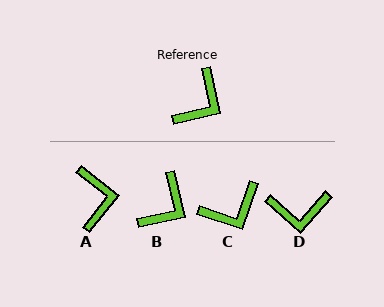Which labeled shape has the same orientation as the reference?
B.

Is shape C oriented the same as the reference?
No, it is off by about 32 degrees.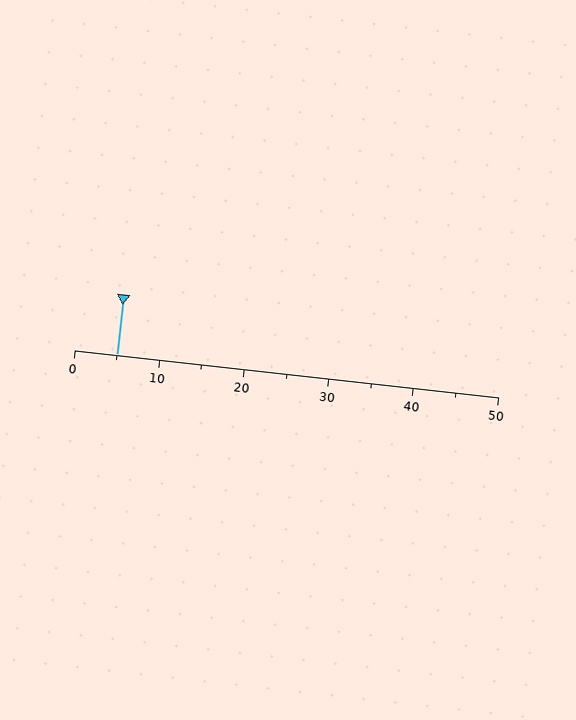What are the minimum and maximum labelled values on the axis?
The axis runs from 0 to 50.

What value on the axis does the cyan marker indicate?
The marker indicates approximately 5.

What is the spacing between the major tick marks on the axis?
The major ticks are spaced 10 apart.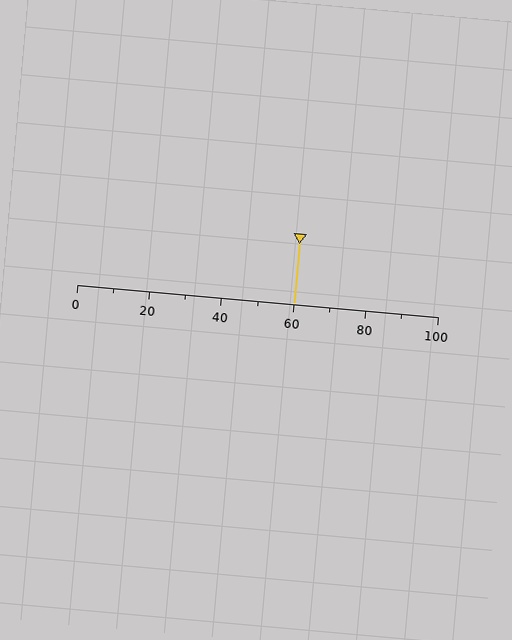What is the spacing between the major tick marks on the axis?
The major ticks are spaced 20 apart.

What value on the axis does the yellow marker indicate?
The marker indicates approximately 60.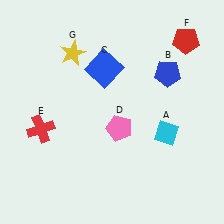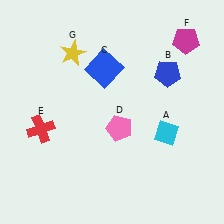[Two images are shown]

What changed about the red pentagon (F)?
In Image 1, F is red. In Image 2, it changed to magenta.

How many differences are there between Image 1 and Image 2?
There is 1 difference between the two images.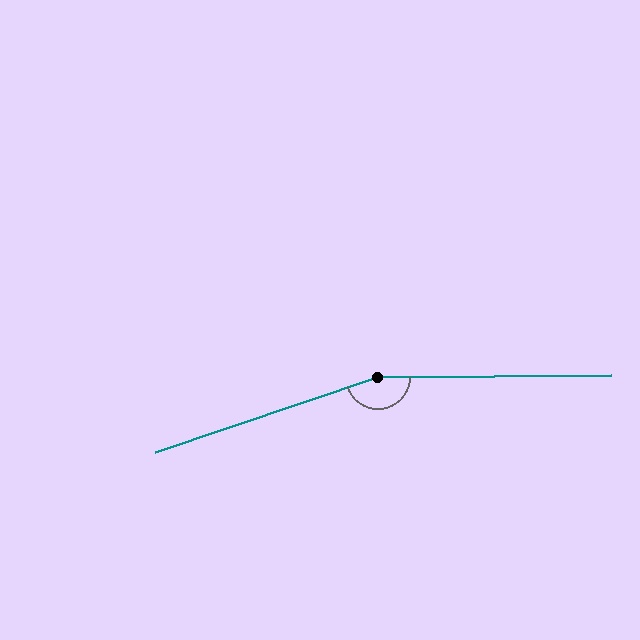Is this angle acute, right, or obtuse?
It is obtuse.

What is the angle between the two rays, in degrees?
Approximately 162 degrees.